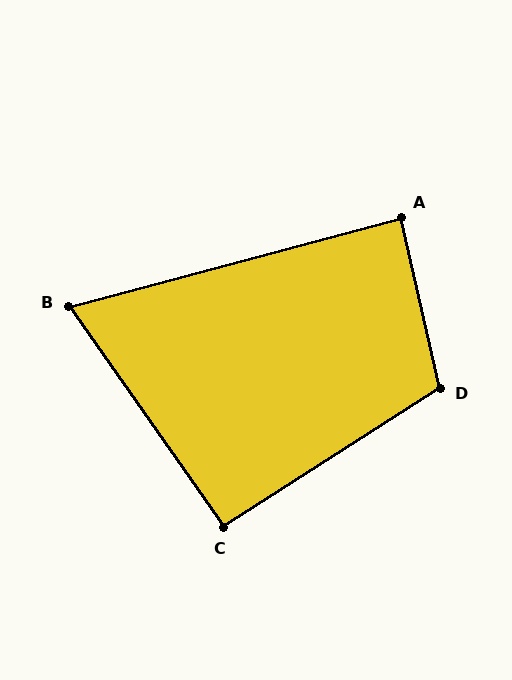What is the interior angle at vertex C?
Approximately 92 degrees (approximately right).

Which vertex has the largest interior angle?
D, at approximately 110 degrees.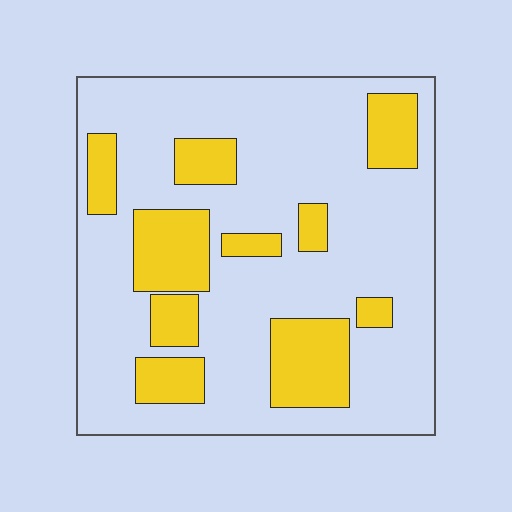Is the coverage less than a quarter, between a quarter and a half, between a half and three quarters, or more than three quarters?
Between a quarter and a half.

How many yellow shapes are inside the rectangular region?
10.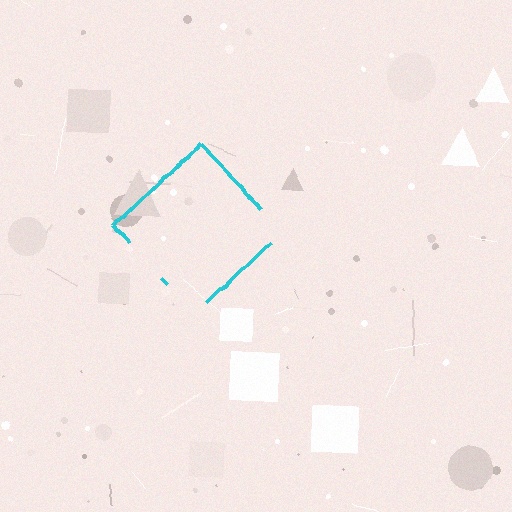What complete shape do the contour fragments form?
The contour fragments form a diamond.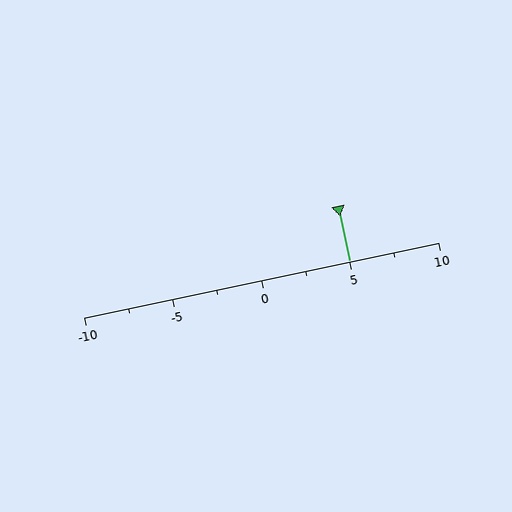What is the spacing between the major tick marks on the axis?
The major ticks are spaced 5 apart.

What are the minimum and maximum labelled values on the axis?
The axis runs from -10 to 10.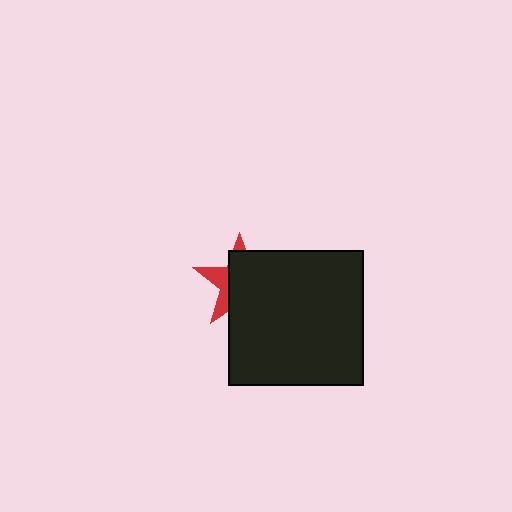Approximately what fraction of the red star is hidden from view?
Roughly 70% of the red star is hidden behind the black square.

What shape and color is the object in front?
The object in front is a black square.